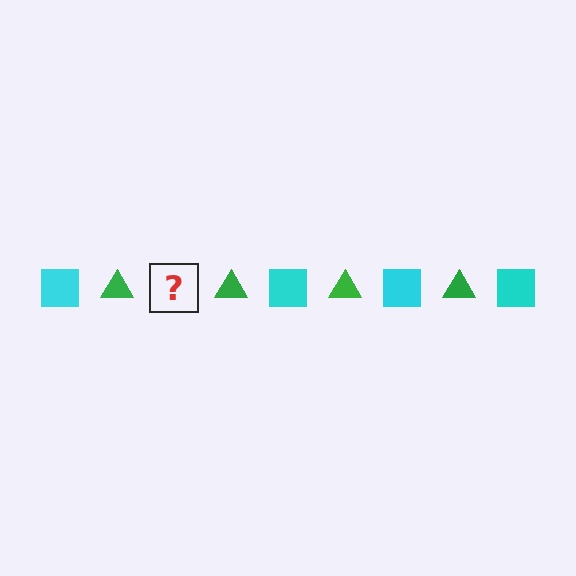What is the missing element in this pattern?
The missing element is a cyan square.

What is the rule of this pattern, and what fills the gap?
The rule is that the pattern alternates between cyan square and green triangle. The gap should be filled with a cyan square.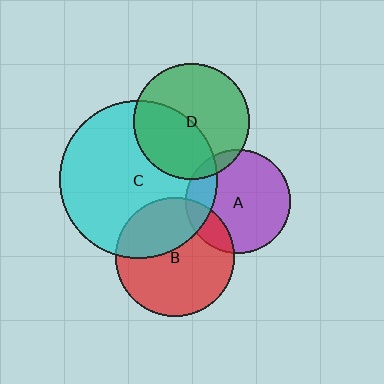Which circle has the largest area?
Circle C (cyan).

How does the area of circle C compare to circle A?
Approximately 2.3 times.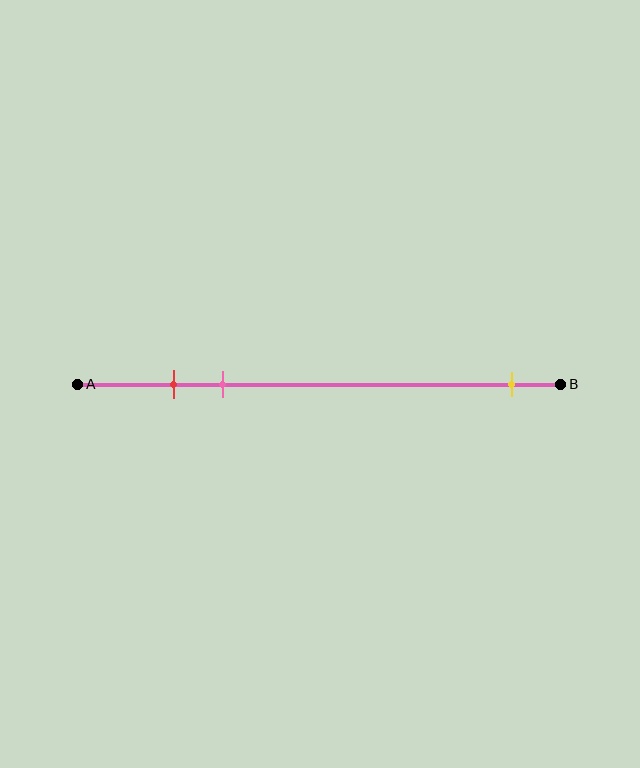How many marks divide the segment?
There are 3 marks dividing the segment.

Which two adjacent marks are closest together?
The red and pink marks are the closest adjacent pair.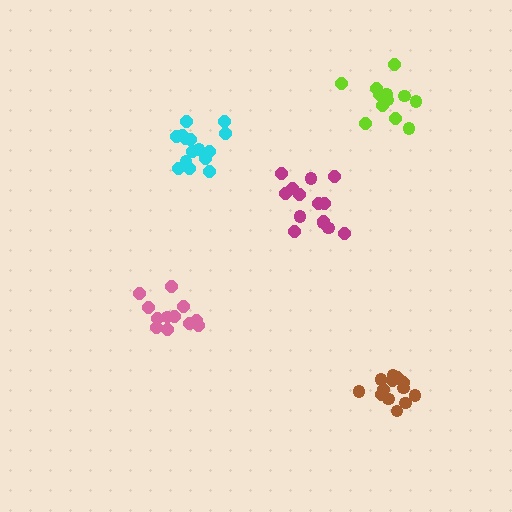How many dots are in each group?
Group 1: 12 dots, Group 2: 13 dots, Group 3: 15 dots, Group 4: 13 dots, Group 5: 14 dots (67 total).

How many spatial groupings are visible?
There are 5 spatial groupings.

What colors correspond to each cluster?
The clusters are colored: pink, brown, cyan, lime, magenta.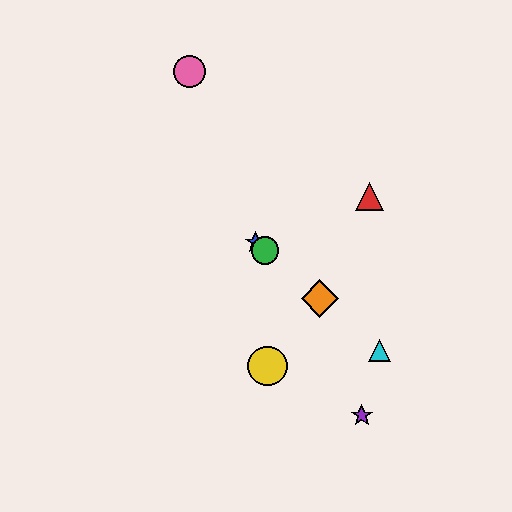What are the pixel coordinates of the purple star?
The purple star is at (362, 415).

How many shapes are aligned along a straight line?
4 shapes (the blue star, the green circle, the orange diamond, the cyan triangle) are aligned along a straight line.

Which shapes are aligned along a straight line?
The blue star, the green circle, the orange diamond, the cyan triangle are aligned along a straight line.